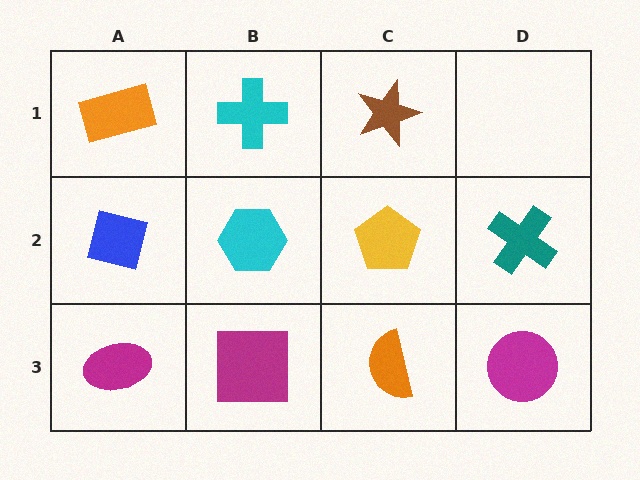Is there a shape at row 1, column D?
No, that cell is empty.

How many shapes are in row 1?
3 shapes.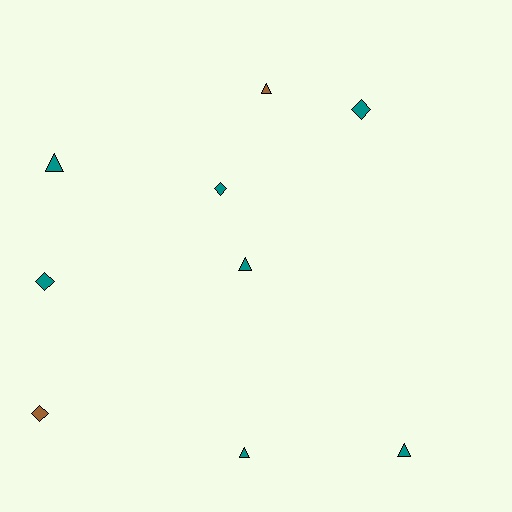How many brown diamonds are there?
There is 1 brown diamond.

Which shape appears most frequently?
Triangle, with 5 objects.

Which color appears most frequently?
Teal, with 7 objects.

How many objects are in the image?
There are 9 objects.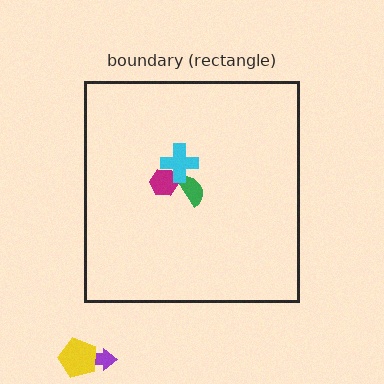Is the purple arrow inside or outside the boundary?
Outside.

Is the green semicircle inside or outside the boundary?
Inside.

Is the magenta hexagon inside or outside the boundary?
Inside.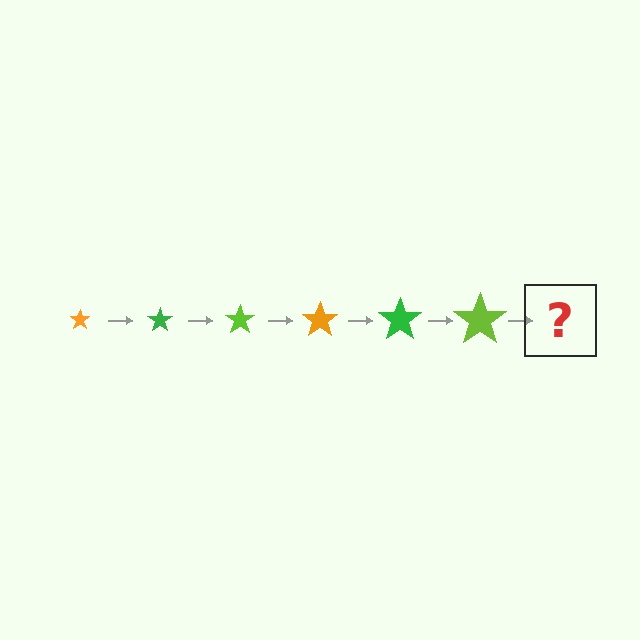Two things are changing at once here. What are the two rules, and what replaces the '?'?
The two rules are that the star grows larger each step and the color cycles through orange, green, and lime. The '?' should be an orange star, larger than the previous one.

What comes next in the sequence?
The next element should be an orange star, larger than the previous one.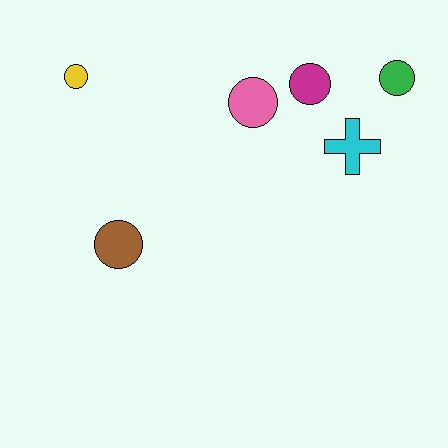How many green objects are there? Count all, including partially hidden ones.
There is 1 green object.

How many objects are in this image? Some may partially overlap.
There are 6 objects.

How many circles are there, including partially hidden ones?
There are 5 circles.